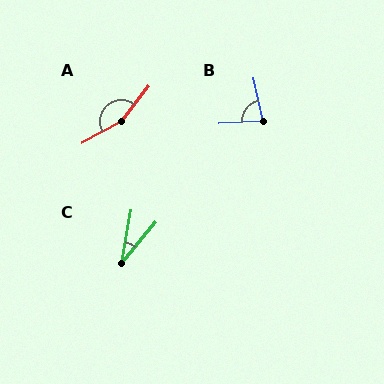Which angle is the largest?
A, at approximately 156 degrees.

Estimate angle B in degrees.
Approximately 80 degrees.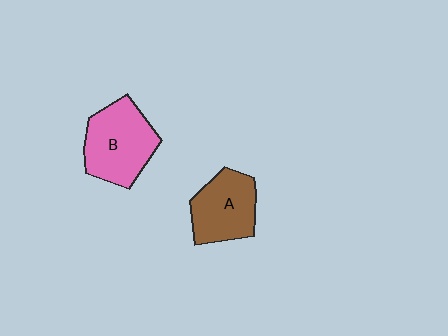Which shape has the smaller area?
Shape A (brown).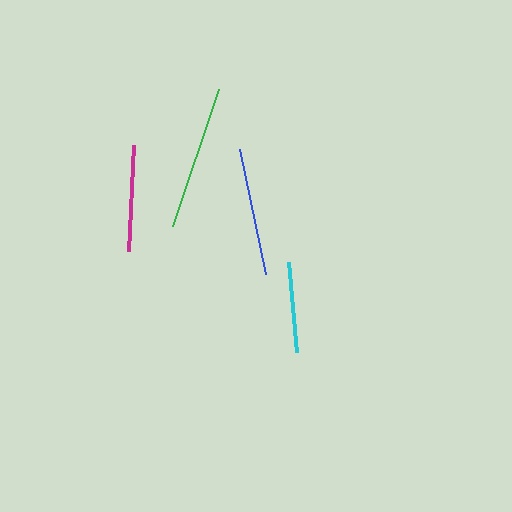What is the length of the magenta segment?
The magenta segment is approximately 106 pixels long.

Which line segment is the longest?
The green line is the longest at approximately 145 pixels.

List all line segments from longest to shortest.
From longest to shortest: green, blue, magenta, cyan.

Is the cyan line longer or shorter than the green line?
The green line is longer than the cyan line.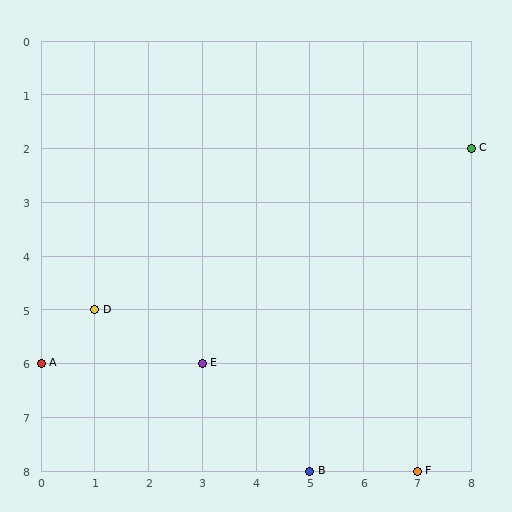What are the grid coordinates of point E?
Point E is at grid coordinates (3, 6).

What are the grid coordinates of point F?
Point F is at grid coordinates (7, 8).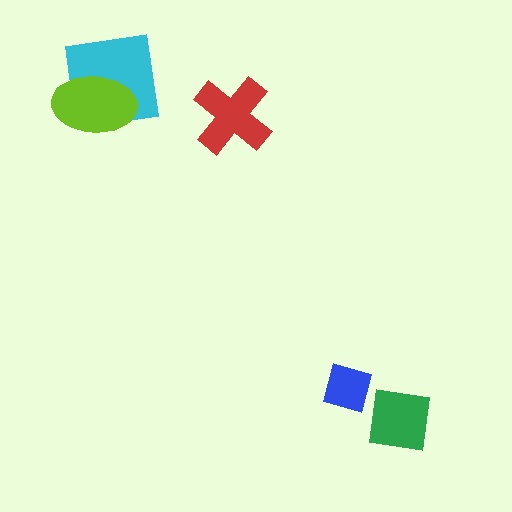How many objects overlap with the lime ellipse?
1 object overlaps with the lime ellipse.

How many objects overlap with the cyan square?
1 object overlaps with the cyan square.